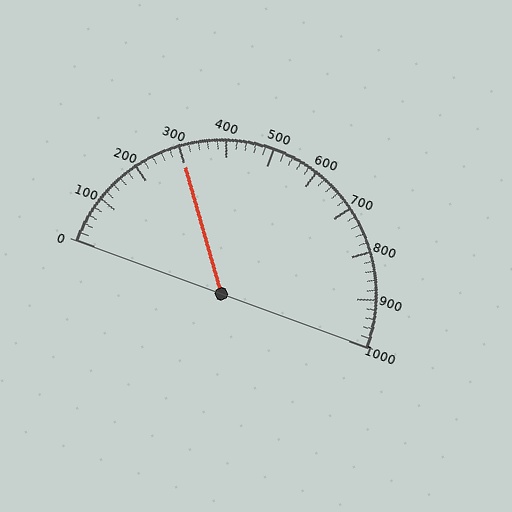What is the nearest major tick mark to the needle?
The nearest major tick mark is 300.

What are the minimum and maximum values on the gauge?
The gauge ranges from 0 to 1000.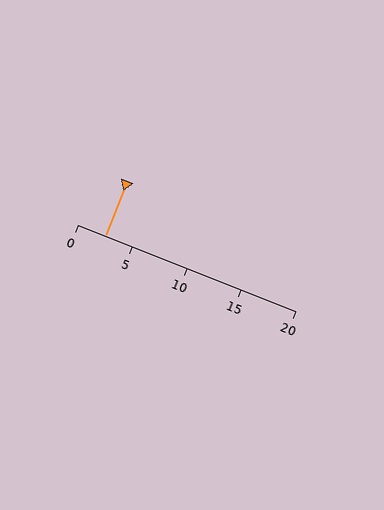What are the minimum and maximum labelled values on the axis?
The axis runs from 0 to 20.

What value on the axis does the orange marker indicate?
The marker indicates approximately 2.5.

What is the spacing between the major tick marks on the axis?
The major ticks are spaced 5 apart.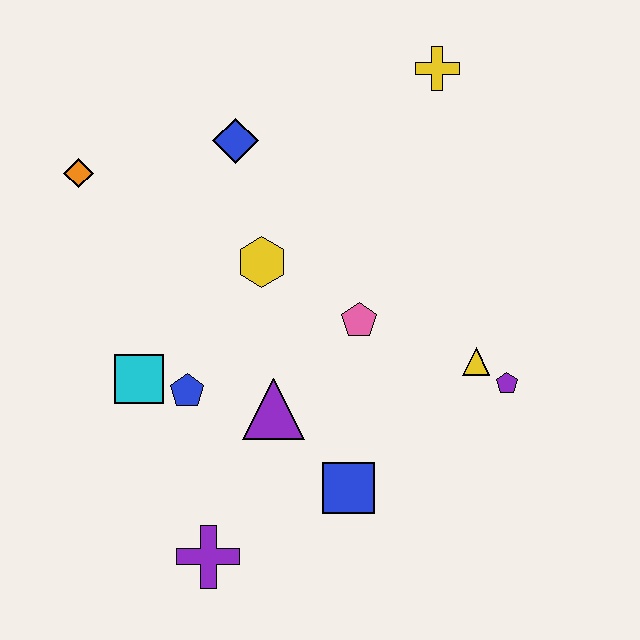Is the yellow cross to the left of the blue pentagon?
No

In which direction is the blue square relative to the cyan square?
The blue square is to the right of the cyan square.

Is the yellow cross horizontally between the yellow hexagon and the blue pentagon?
No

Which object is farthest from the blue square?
The yellow cross is farthest from the blue square.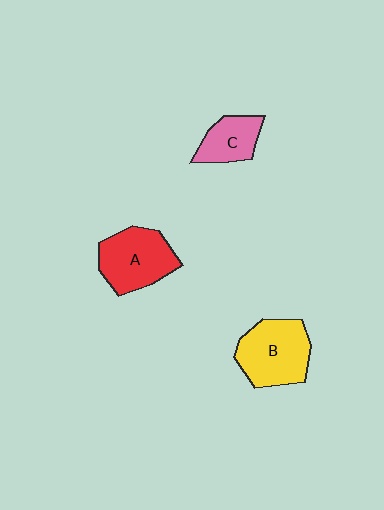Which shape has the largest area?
Shape B (yellow).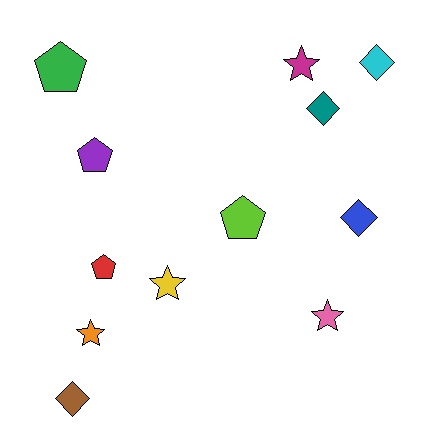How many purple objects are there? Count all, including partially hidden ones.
There is 1 purple object.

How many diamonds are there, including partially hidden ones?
There are 4 diamonds.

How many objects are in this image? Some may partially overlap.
There are 12 objects.